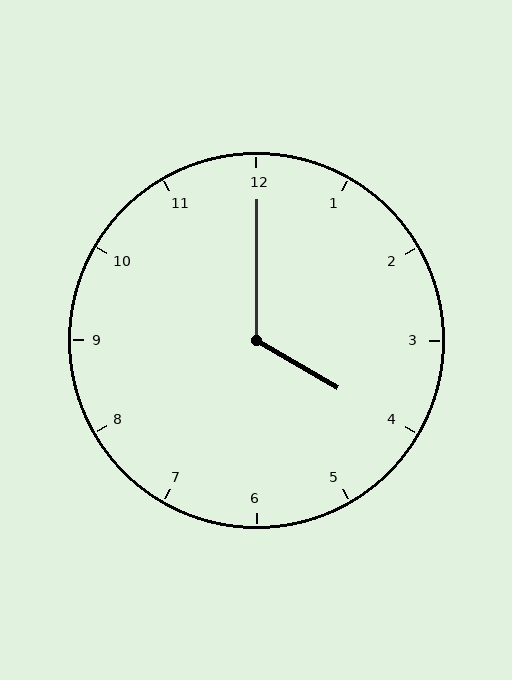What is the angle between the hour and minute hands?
Approximately 120 degrees.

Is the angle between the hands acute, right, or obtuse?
It is obtuse.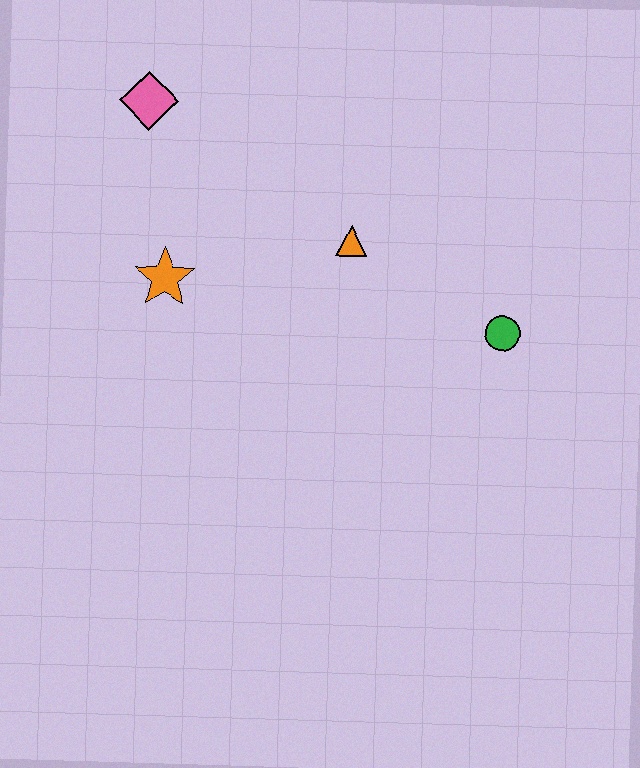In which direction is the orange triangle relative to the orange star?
The orange triangle is to the right of the orange star.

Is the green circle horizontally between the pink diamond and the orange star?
No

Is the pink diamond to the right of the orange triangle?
No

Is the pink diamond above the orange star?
Yes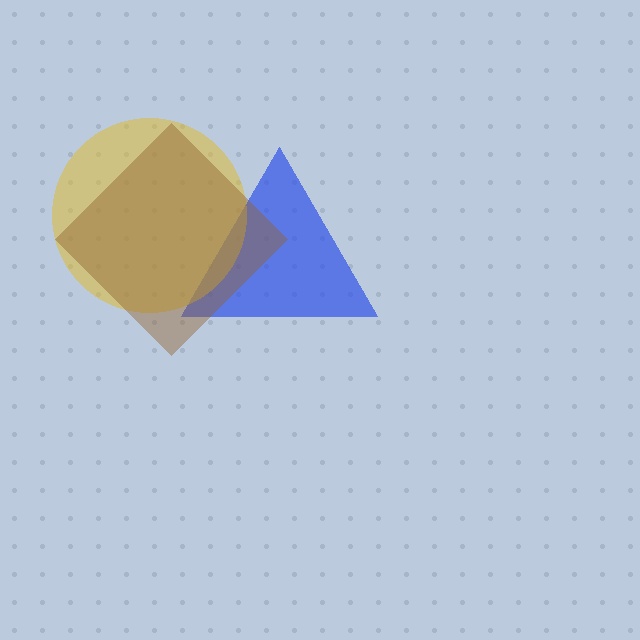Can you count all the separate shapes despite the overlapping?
Yes, there are 3 separate shapes.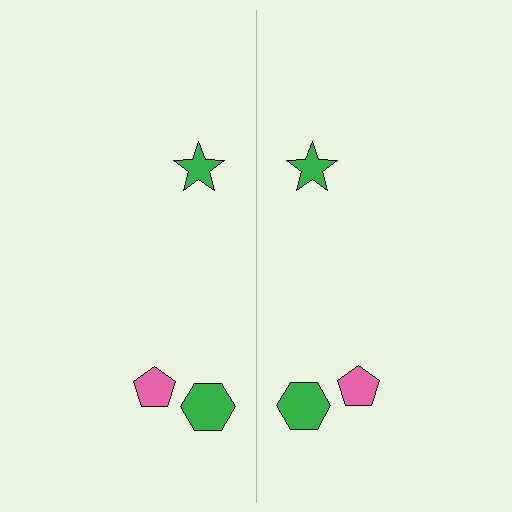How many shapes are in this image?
There are 6 shapes in this image.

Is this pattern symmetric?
Yes, this pattern has bilateral (reflection) symmetry.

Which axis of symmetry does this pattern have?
The pattern has a vertical axis of symmetry running through the center of the image.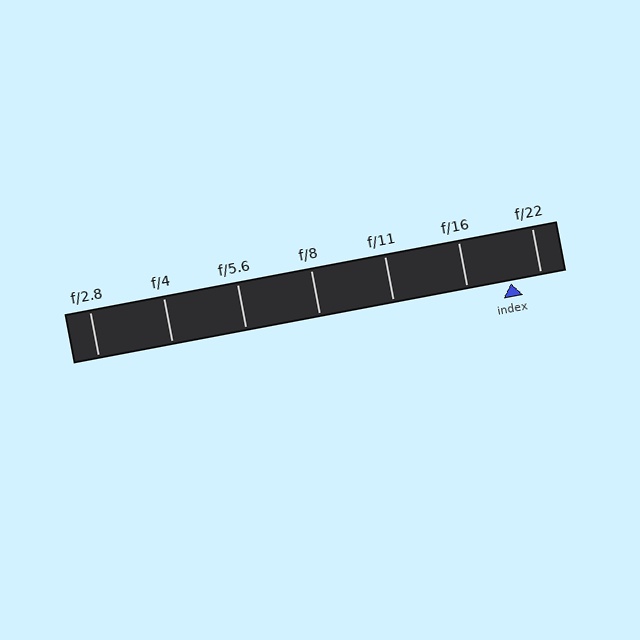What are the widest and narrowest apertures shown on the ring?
The widest aperture shown is f/2.8 and the narrowest is f/22.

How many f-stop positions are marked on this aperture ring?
There are 7 f-stop positions marked.